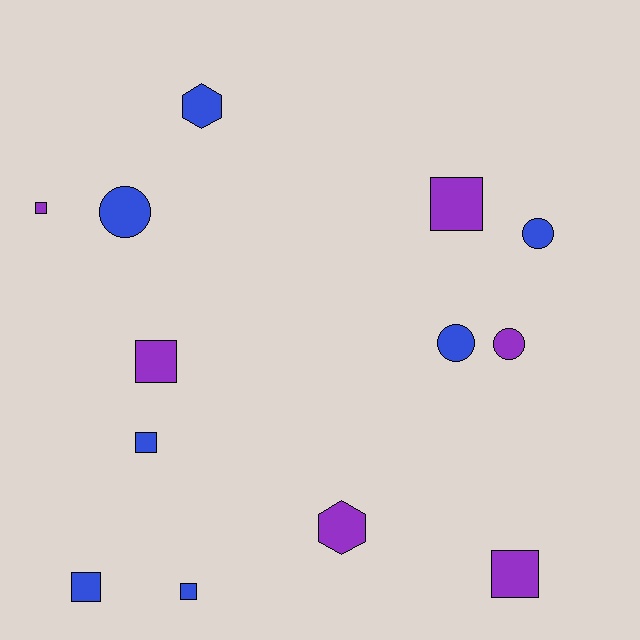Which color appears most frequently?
Blue, with 7 objects.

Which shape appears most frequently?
Square, with 7 objects.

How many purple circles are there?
There is 1 purple circle.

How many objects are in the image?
There are 13 objects.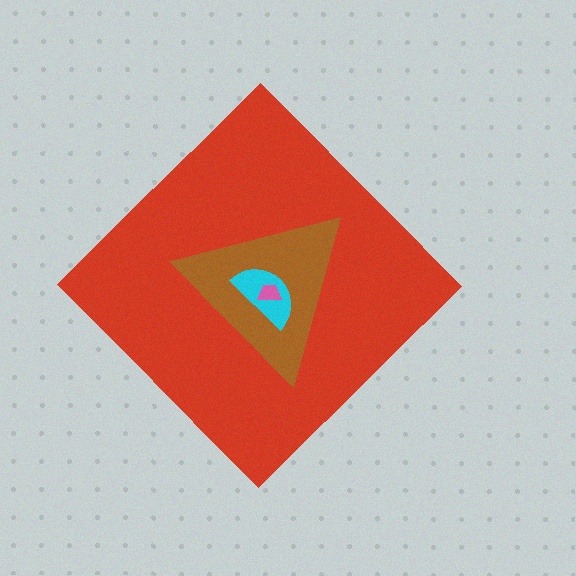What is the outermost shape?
The red diamond.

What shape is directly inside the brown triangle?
The cyan semicircle.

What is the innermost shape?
The pink trapezoid.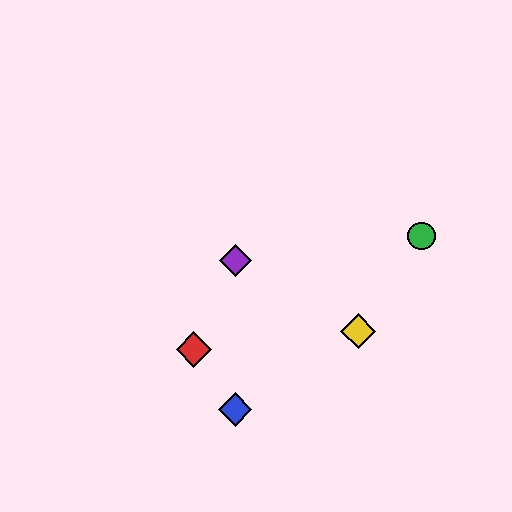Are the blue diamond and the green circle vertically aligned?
No, the blue diamond is at x≈235 and the green circle is at x≈421.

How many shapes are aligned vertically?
2 shapes (the blue diamond, the purple diamond) are aligned vertically.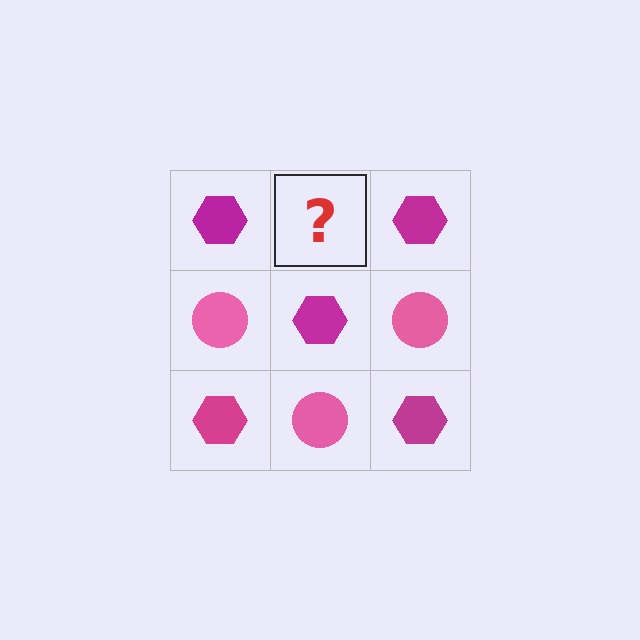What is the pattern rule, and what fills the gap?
The rule is that it alternates magenta hexagon and pink circle in a checkerboard pattern. The gap should be filled with a pink circle.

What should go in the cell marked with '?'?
The missing cell should contain a pink circle.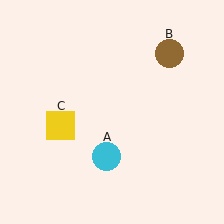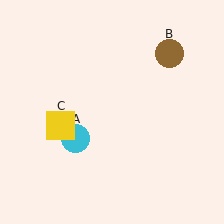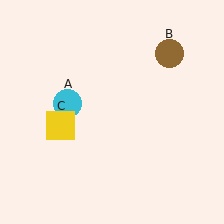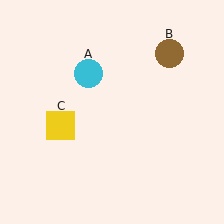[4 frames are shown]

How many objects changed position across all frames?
1 object changed position: cyan circle (object A).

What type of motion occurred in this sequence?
The cyan circle (object A) rotated clockwise around the center of the scene.